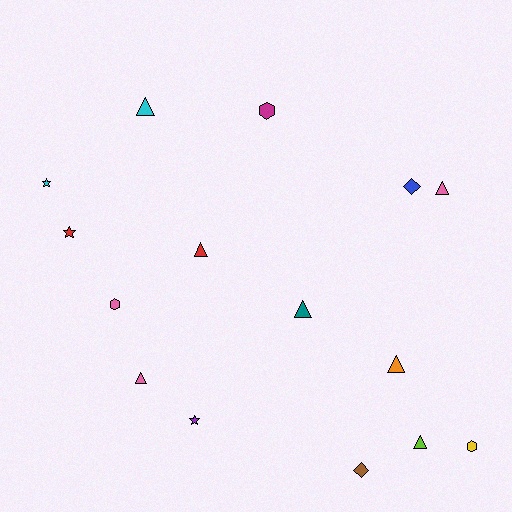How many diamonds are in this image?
There are 2 diamonds.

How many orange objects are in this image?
There is 1 orange object.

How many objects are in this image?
There are 15 objects.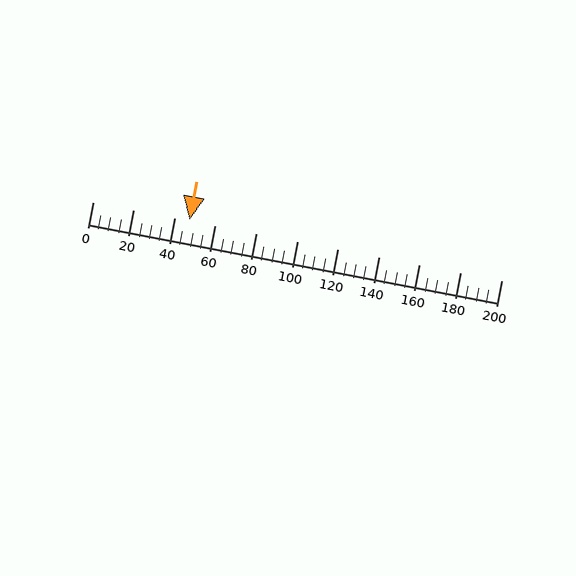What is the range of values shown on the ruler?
The ruler shows values from 0 to 200.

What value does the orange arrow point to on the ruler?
The orange arrow points to approximately 48.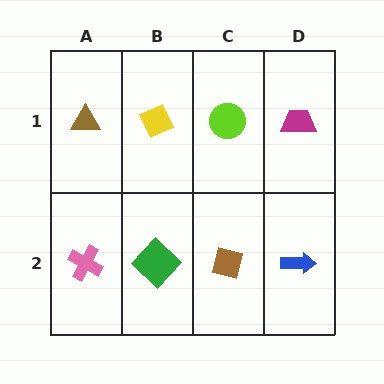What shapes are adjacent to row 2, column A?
A brown triangle (row 1, column A), a green diamond (row 2, column B).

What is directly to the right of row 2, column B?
A brown square.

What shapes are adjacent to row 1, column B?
A green diamond (row 2, column B), a brown triangle (row 1, column A), a lime circle (row 1, column C).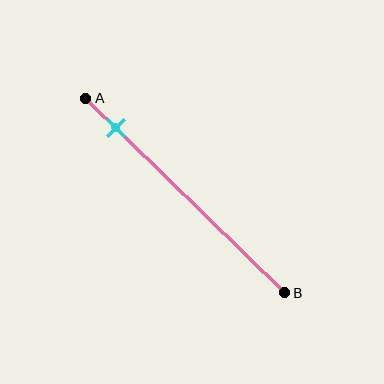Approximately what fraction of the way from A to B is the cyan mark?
The cyan mark is approximately 15% of the way from A to B.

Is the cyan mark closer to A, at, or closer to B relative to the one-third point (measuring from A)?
The cyan mark is closer to point A than the one-third point of segment AB.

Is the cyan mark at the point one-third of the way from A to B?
No, the mark is at about 15% from A, not at the 33% one-third point.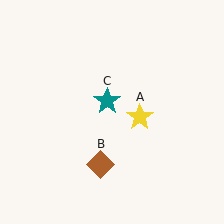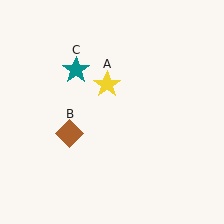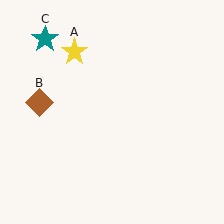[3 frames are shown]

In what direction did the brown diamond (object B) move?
The brown diamond (object B) moved up and to the left.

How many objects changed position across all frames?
3 objects changed position: yellow star (object A), brown diamond (object B), teal star (object C).